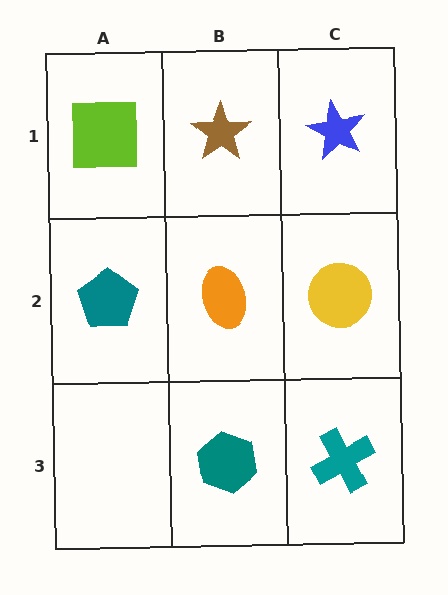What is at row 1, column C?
A blue star.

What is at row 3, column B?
A teal hexagon.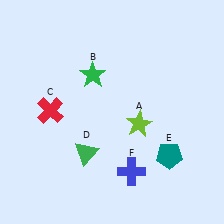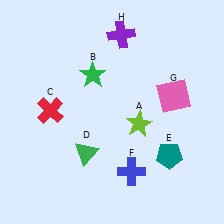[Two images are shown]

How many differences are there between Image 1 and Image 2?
There are 2 differences between the two images.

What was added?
A pink square (G), a purple cross (H) were added in Image 2.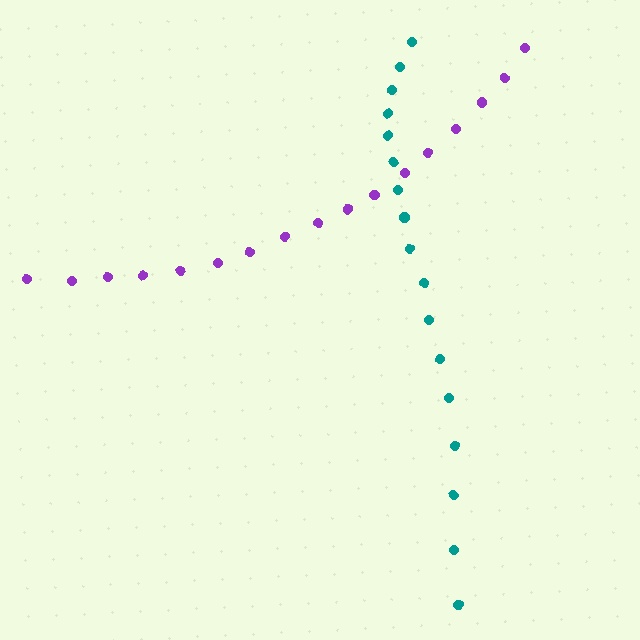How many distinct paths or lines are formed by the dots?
There are 2 distinct paths.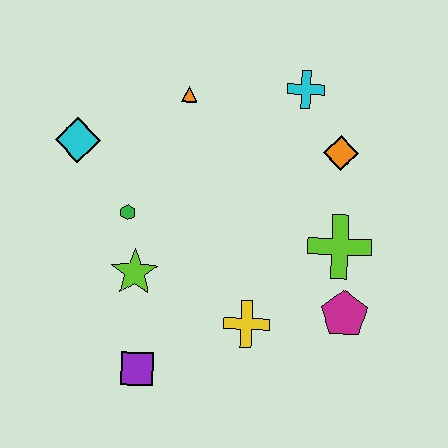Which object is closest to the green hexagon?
The lime star is closest to the green hexagon.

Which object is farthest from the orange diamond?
The purple square is farthest from the orange diamond.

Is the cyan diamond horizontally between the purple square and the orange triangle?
No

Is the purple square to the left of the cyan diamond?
No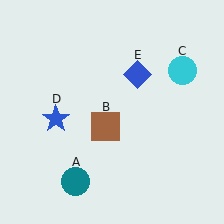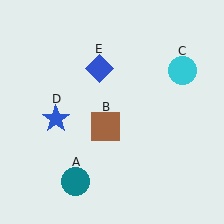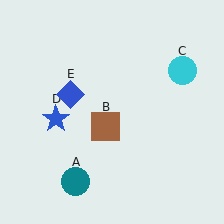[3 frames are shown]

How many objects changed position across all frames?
1 object changed position: blue diamond (object E).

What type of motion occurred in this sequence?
The blue diamond (object E) rotated counterclockwise around the center of the scene.